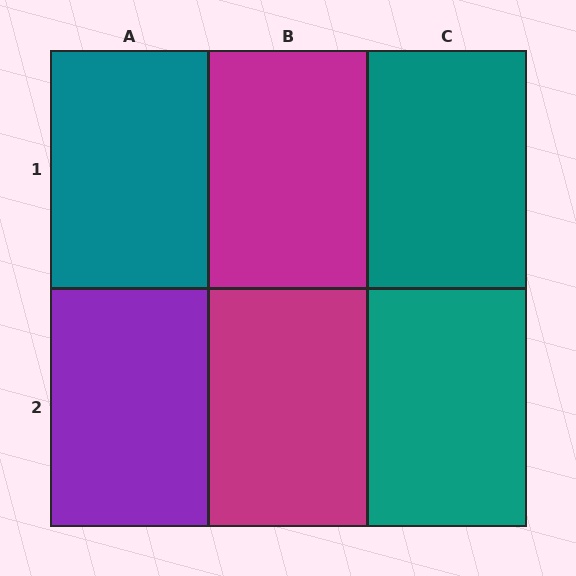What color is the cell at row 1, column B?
Magenta.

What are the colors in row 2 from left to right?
Purple, magenta, teal.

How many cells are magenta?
2 cells are magenta.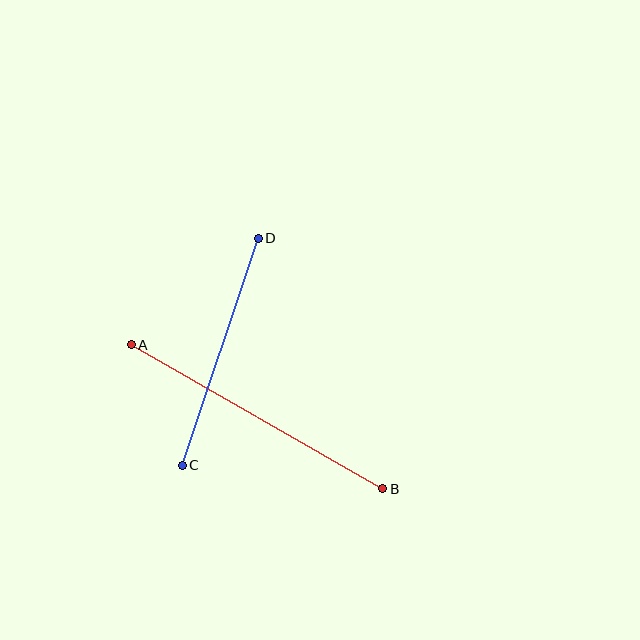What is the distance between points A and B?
The distance is approximately 290 pixels.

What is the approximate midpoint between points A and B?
The midpoint is at approximately (257, 417) pixels.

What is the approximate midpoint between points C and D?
The midpoint is at approximately (220, 352) pixels.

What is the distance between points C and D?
The distance is approximately 239 pixels.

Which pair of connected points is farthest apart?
Points A and B are farthest apart.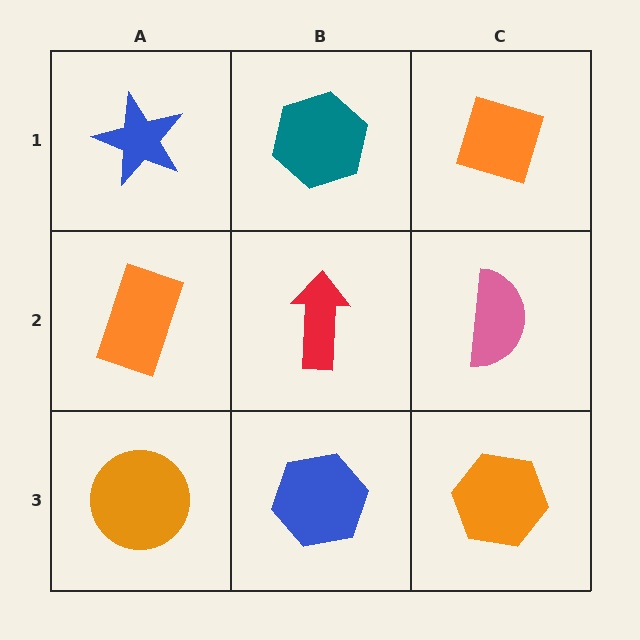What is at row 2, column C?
A pink semicircle.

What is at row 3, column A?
An orange circle.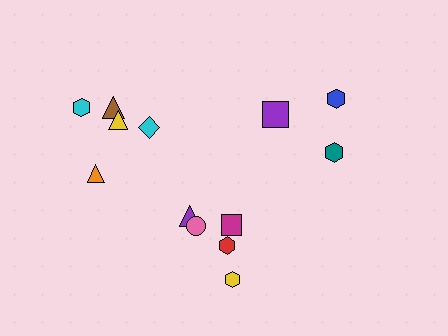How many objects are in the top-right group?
There are 3 objects.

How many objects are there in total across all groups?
There are 13 objects.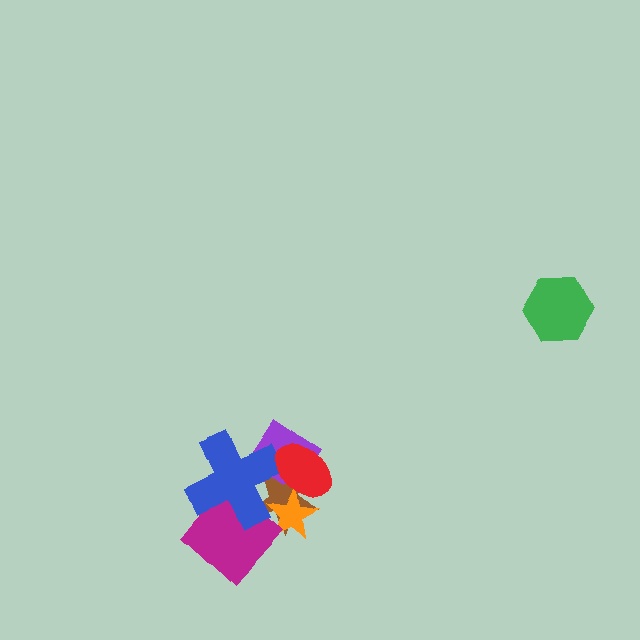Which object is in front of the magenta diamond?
The blue cross is in front of the magenta diamond.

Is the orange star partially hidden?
Yes, it is partially covered by another shape.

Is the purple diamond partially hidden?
Yes, it is partially covered by another shape.